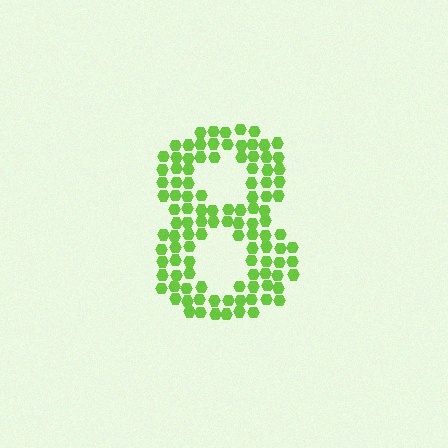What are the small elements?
The small elements are hexagons.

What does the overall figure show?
The overall figure shows the digit 8.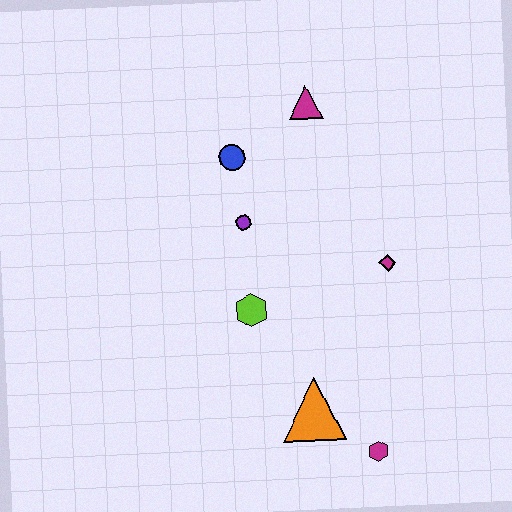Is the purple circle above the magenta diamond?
Yes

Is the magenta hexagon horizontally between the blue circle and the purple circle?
No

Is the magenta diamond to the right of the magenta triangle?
Yes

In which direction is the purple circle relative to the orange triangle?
The purple circle is above the orange triangle.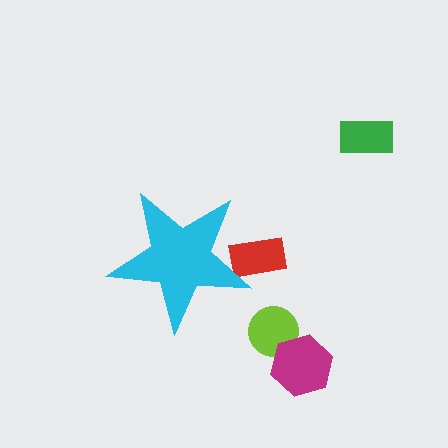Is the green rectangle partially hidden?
No, the green rectangle is fully visible.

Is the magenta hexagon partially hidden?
No, the magenta hexagon is fully visible.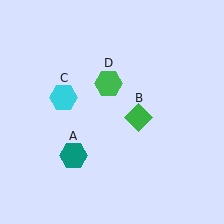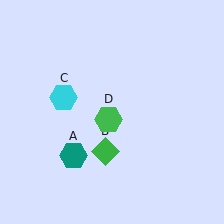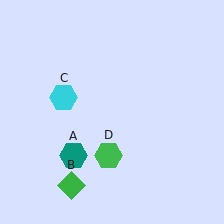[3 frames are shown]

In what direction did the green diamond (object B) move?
The green diamond (object B) moved down and to the left.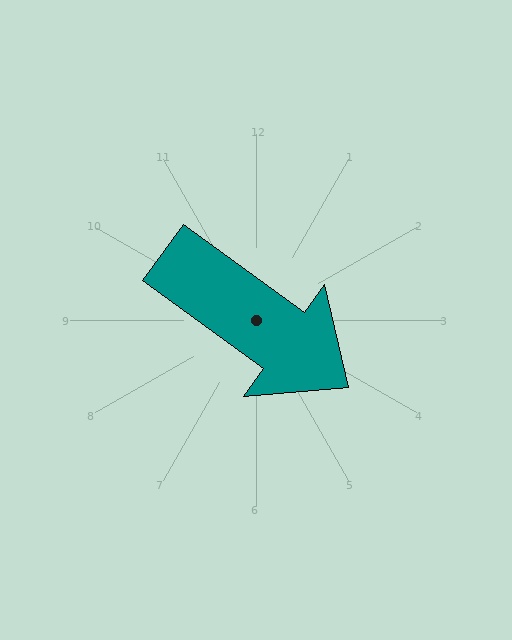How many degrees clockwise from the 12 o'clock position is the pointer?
Approximately 126 degrees.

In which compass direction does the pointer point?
Southeast.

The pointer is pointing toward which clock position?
Roughly 4 o'clock.